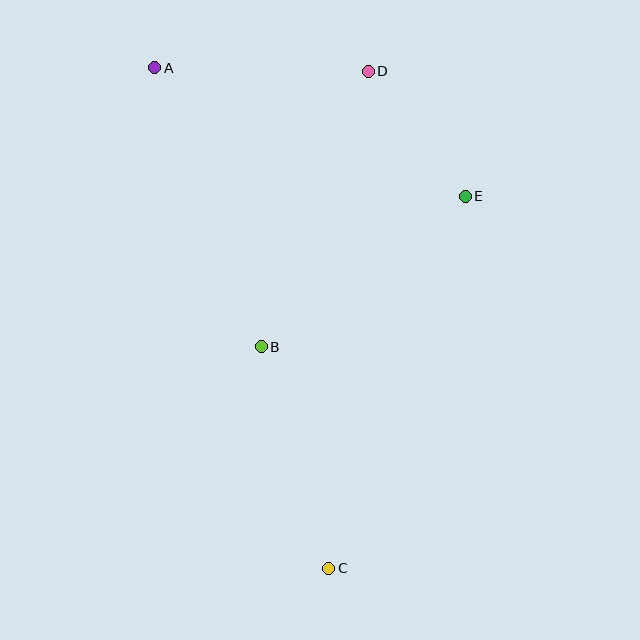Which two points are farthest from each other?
Points A and C are farthest from each other.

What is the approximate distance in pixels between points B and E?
The distance between B and E is approximately 254 pixels.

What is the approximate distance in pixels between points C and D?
The distance between C and D is approximately 499 pixels.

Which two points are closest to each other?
Points D and E are closest to each other.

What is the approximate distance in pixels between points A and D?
The distance between A and D is approximately 213 pixels.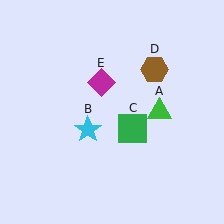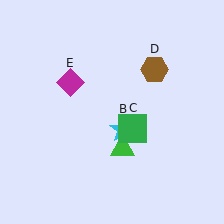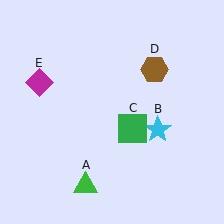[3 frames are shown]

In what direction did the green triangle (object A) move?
The green triangle (object A) moved down and to the left.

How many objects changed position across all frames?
3 objects changed position: green triangle (object A), cyan star (object B), magenta diamond (object E).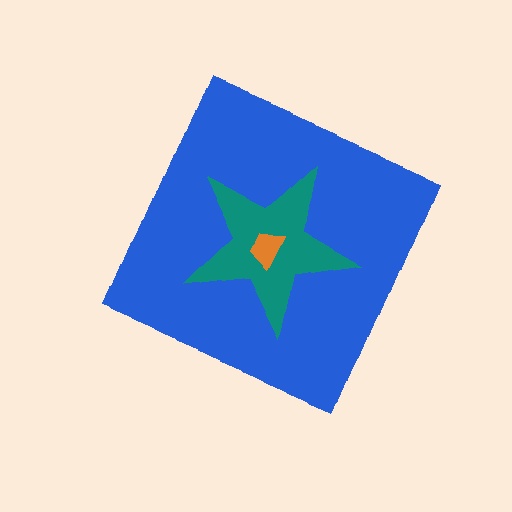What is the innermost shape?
The orange trapezoid.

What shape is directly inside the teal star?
The orange trapezoid.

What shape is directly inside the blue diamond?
The teal star.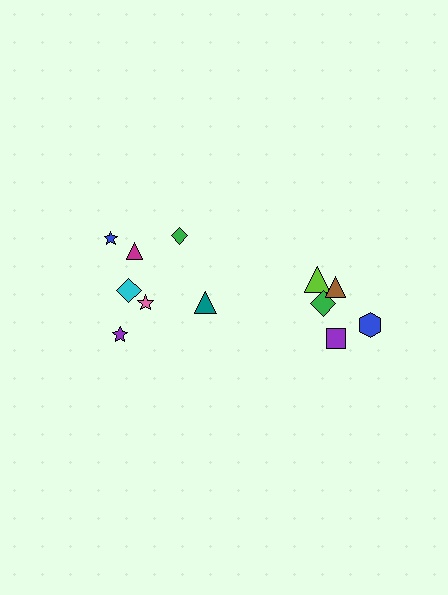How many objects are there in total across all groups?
There are 12 objects.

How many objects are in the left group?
There are 7 objects.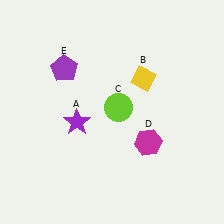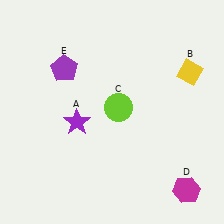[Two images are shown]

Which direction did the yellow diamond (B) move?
The yellow diamond (B) moved right.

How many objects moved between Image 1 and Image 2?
2 objects moved between the two images.